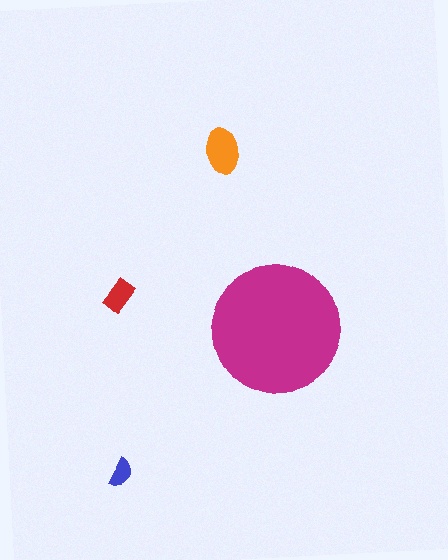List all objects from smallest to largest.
The blue semicircle, the red rectangle, the orange ellipse, the magenta circle.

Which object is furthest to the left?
The blue semicircle is leftmost.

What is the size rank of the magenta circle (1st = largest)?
1st.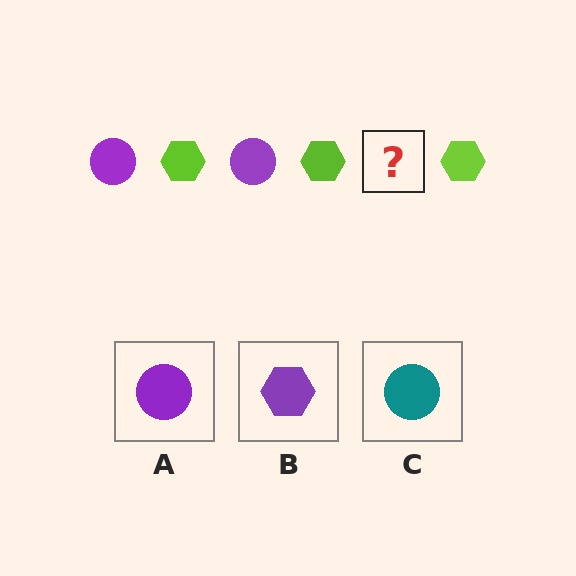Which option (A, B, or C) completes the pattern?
A.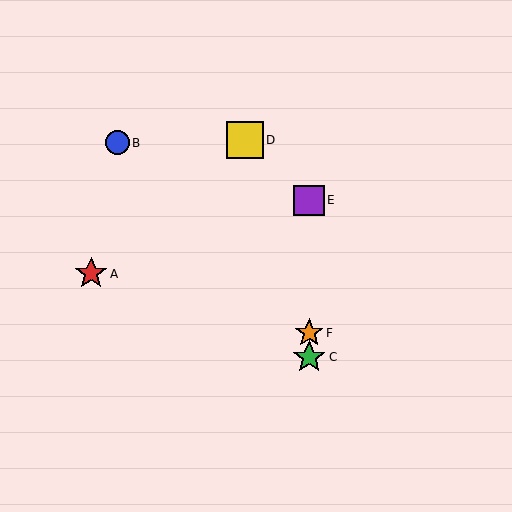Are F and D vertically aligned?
No, F is at x≈309 and D is at x≈245.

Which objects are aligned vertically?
Objects C, E, F are aligned vertically.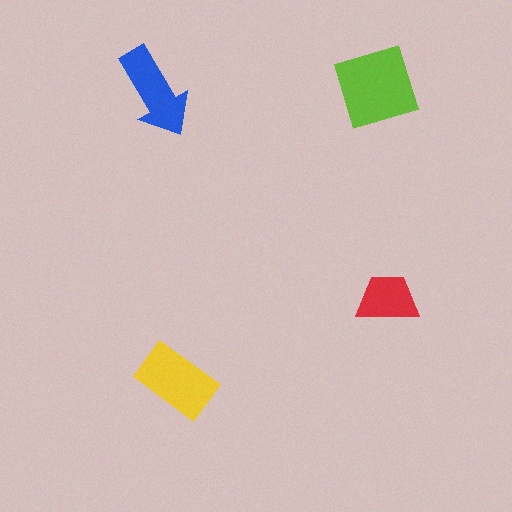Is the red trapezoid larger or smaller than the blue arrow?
Smaller.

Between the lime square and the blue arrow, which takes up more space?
The lime square.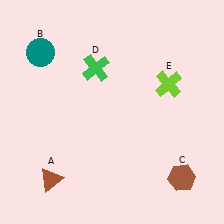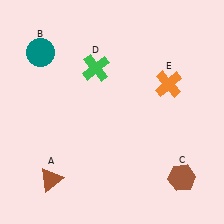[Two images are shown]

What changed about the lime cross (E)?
In Image 1, E is lime. In Image 2, it changed to orange.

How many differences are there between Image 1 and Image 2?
There is 1 difference between the two images.